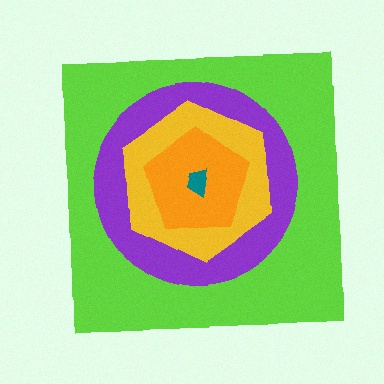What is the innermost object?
The teal trapezoid.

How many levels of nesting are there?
5.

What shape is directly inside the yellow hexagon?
The orange pentagon.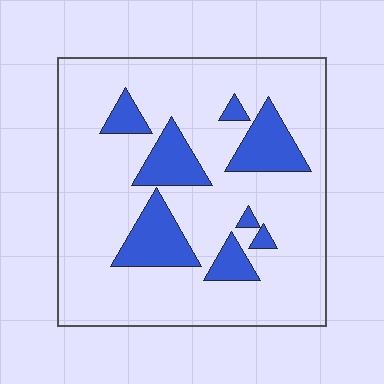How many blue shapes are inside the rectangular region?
8.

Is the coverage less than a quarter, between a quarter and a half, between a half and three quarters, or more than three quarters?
Less than a quarter.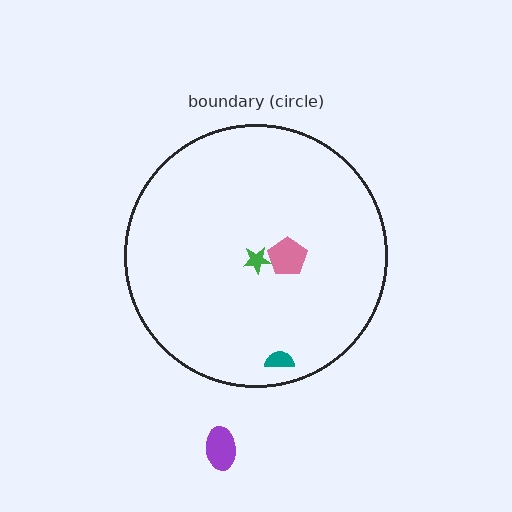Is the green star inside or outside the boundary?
Inside.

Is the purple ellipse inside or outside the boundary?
Outside.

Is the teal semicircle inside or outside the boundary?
Inside.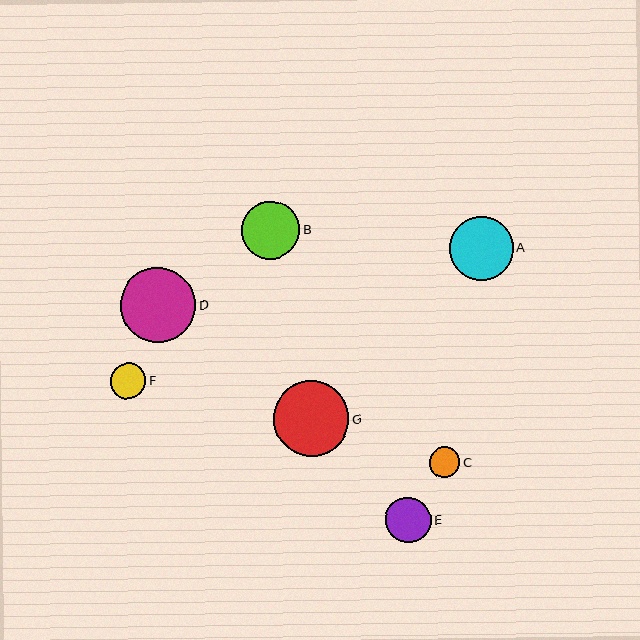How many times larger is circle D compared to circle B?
Circle D is approximately 1.3 times the size of circle B.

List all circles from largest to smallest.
From largest to smallest: G, D, A, B, E, F, C.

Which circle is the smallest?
Circle C is the smallest with a size of approximately 31 pixels.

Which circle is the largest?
Circle G is the largest with a size of approximately 76 pixels.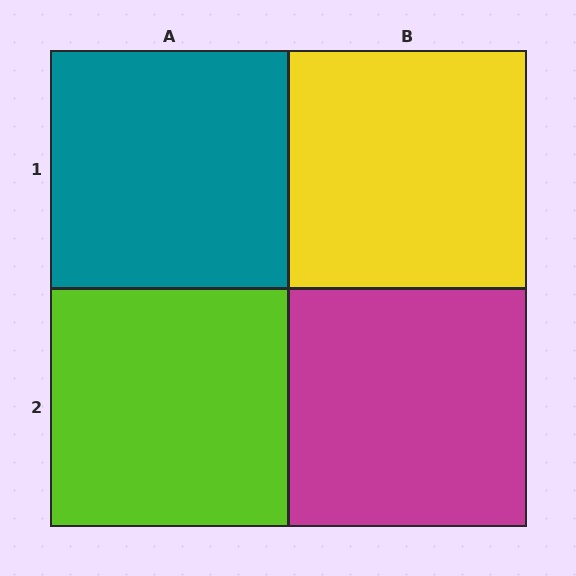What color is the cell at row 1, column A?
Teal.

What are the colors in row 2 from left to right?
Lime, magenta.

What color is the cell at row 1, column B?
Yellow.